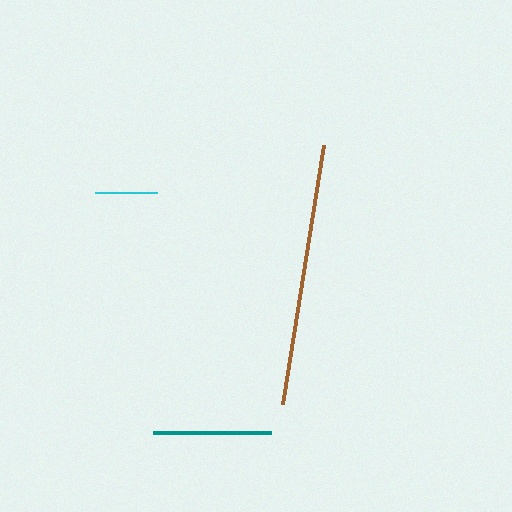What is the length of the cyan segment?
The cyan segment is approximately 62 pixels long.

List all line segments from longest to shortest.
From longest to shortest: brown, teal, cyan.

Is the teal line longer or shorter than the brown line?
The brown line is longer than the teal line.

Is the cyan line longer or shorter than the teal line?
The teal line is longer than the cyan line.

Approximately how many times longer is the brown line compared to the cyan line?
The brown line is approximately 4.3 times the length of the cyan line.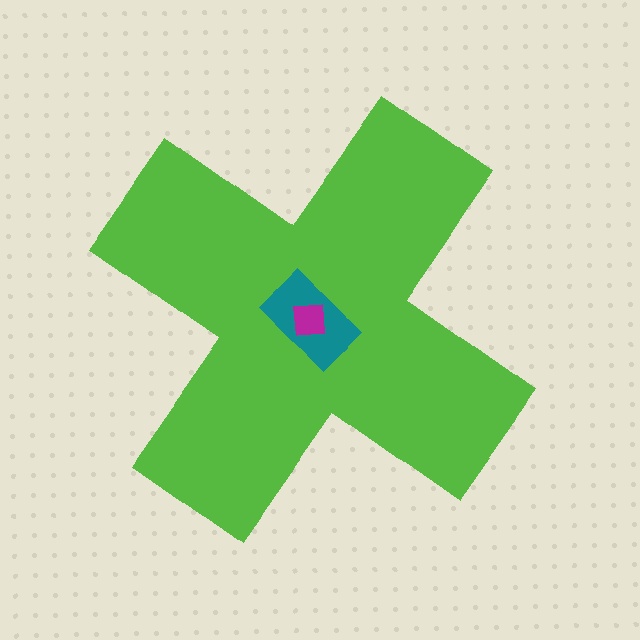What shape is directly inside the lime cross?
The teal rectangle.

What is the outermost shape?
The lime cross.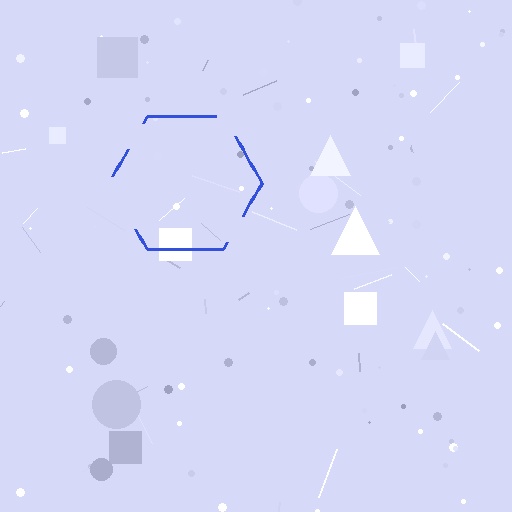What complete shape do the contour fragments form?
The contour fragments form a hexagon.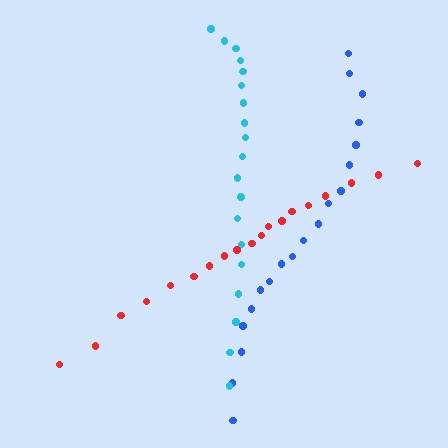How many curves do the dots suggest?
There are 3 distinct paths.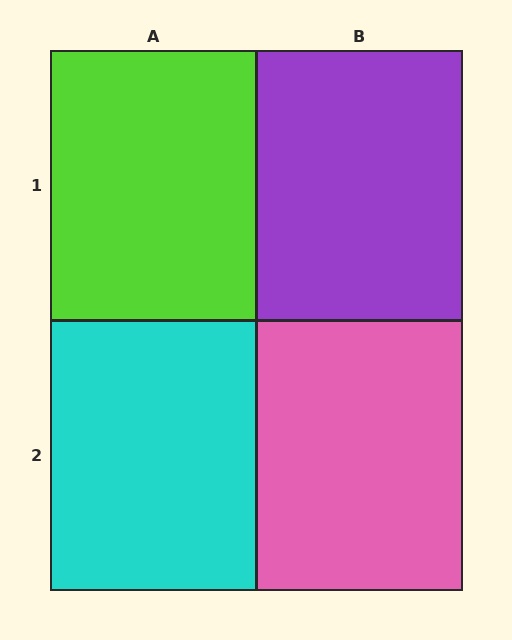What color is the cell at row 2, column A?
Cyan.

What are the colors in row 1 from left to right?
Lime, purple.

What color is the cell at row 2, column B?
Pink.